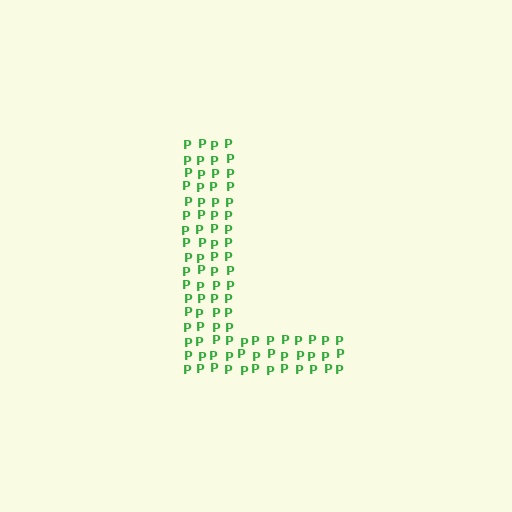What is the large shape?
The large shape is the letter L.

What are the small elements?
The small elements are letter P's.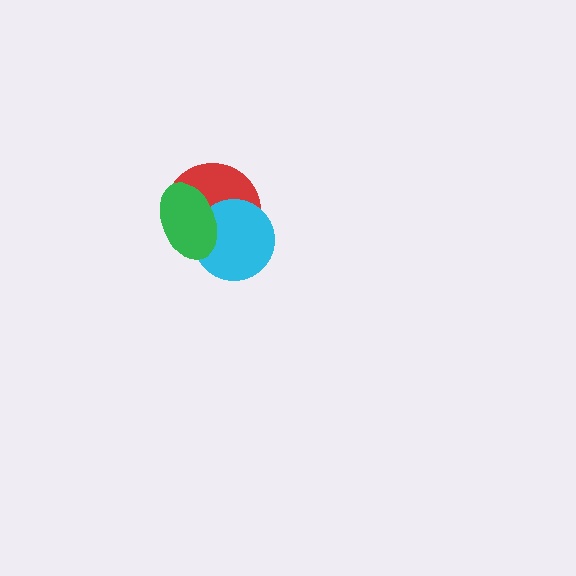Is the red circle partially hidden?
Yes, it is partially covered by another shape.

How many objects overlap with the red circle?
2 objects overlap with the red circle.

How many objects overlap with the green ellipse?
2 objects overlap with the green ellipse.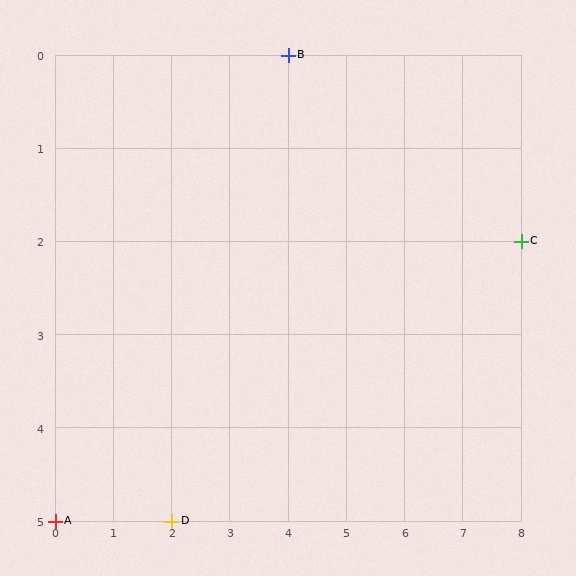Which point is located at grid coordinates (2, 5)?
Point D is at (2, 5).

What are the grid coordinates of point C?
Point C is at grid coordinates (8, 2).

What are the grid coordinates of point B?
Point B is at grid coordinates (4, 0).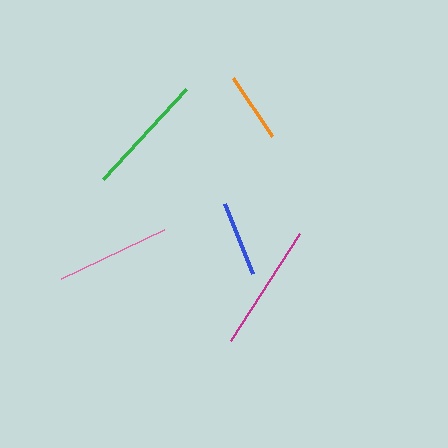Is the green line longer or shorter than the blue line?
The green line is longer than the blue line.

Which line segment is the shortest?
The orange line is the shortest at approximately 70 pixels.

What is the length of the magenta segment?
The magenta segment is approximately 128 pixels long.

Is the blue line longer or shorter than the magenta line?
The magenta line is longer than the blue line.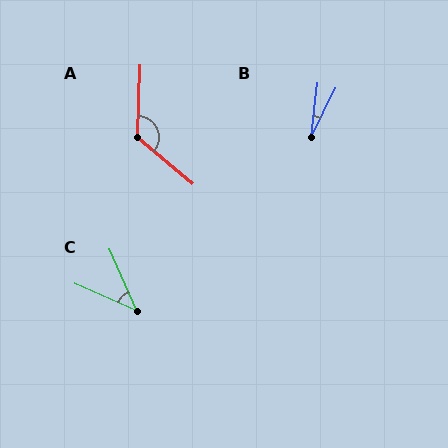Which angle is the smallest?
B, at approximately 19 degrees.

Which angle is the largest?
A, at approximately 128 degrees.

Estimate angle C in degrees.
Approximately 43 degrees.